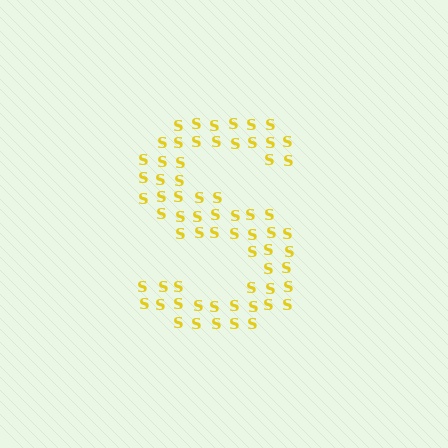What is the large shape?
The large shape is the letter S.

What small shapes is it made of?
It is made of small letter S's.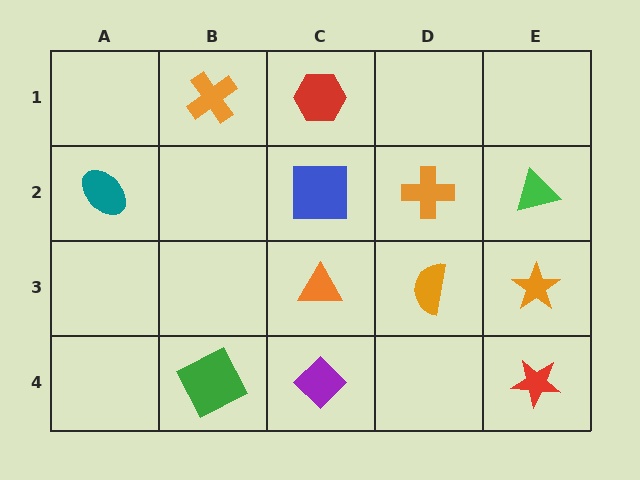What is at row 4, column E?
A red star.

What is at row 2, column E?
A green triangle.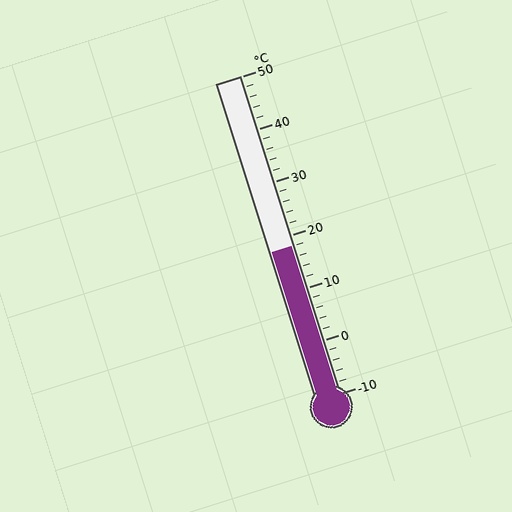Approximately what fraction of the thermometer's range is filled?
The thermometer is filled to approximately 45% of its range.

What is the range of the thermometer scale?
The thermometer scale ranges from -10°C to 50°C.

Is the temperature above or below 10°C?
The temperature is above 10°C.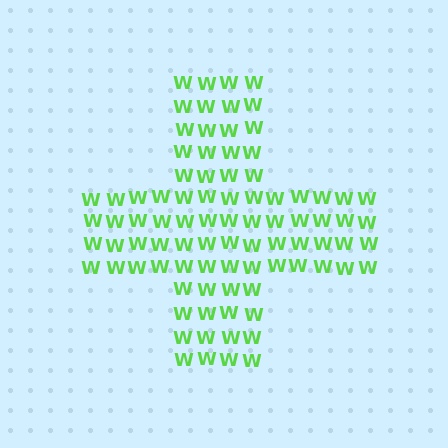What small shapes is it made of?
It is made of small letter W's.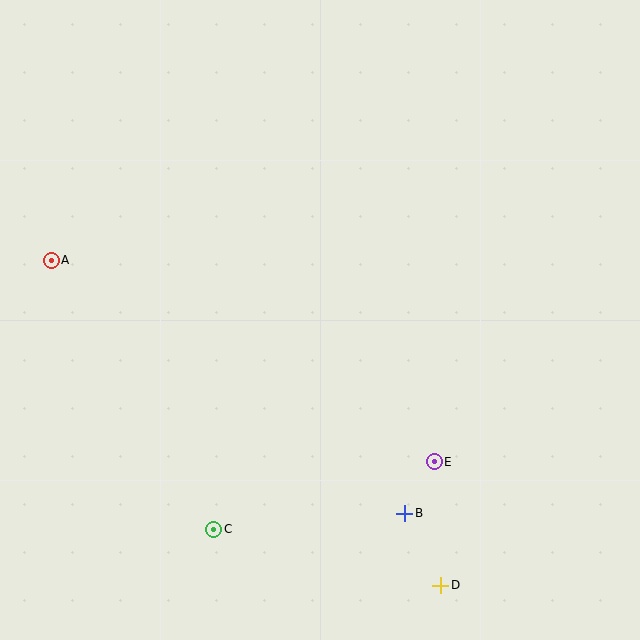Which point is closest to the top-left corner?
Point A is closest to the top-left corner.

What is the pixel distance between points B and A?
The distance between B and A is 435 pixels.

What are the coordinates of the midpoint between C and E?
The midpoint between C and E is at (324, 496).